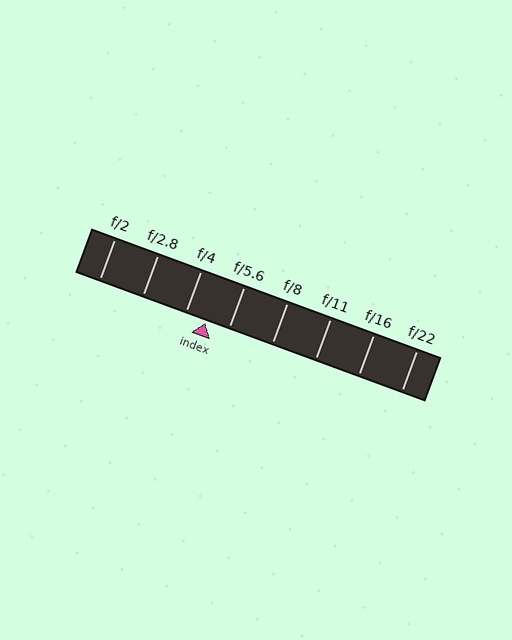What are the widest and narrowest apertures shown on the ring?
The widest aperture shown is f/2 and the narrowest is f/22.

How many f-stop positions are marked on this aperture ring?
There are 8 f-stop positions marked.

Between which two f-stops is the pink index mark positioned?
The index mark is between f/4 and f/5.6.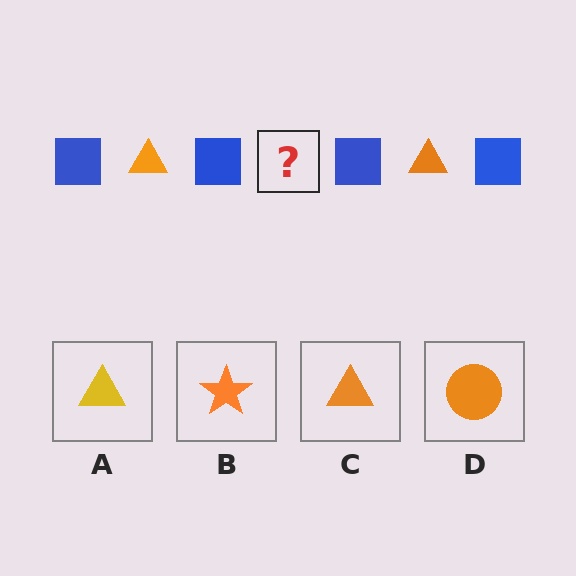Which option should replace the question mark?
Option C.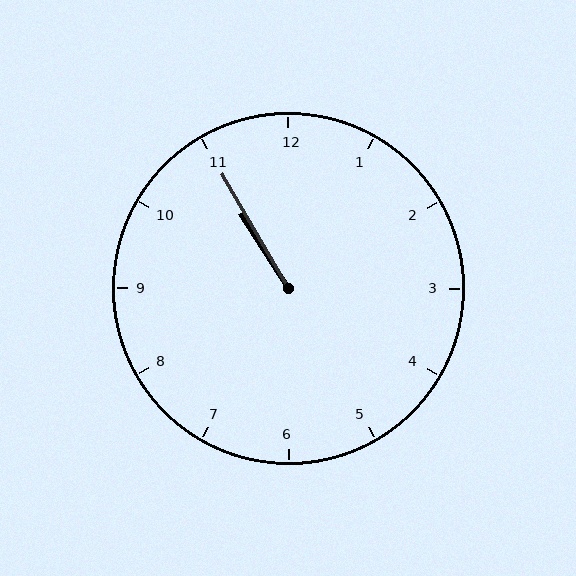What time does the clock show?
10:55.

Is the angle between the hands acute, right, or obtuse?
It is acute.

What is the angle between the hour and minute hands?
Approximately 2 degrees.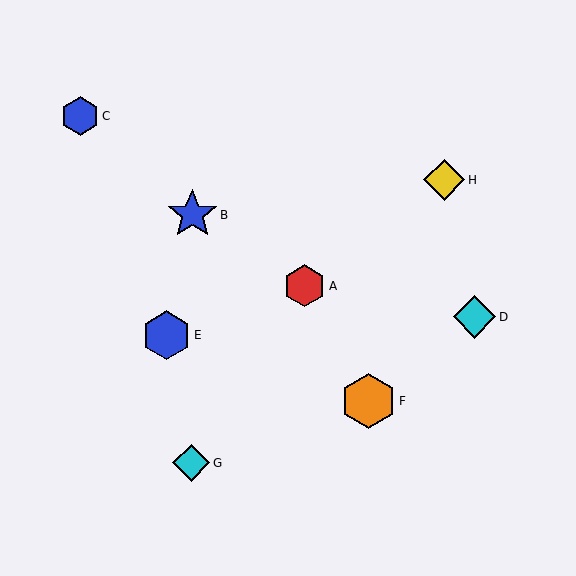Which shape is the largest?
The orange hexagon (labeled F) is the largest.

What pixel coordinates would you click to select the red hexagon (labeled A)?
Click at (304, 286) to select the red hexagon A.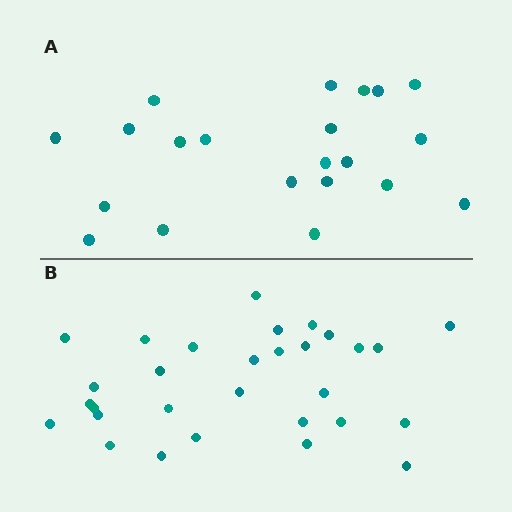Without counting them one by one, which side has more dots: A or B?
Region B (the bottom region) has more dots.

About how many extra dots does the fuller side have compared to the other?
Region B has roughly 8 or so more dots than region A.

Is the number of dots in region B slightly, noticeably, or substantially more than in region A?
Region B has noticeably more, but not dramatically so. The ratio is roughly 1.4 to 1.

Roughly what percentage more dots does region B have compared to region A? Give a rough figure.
About 45% more.